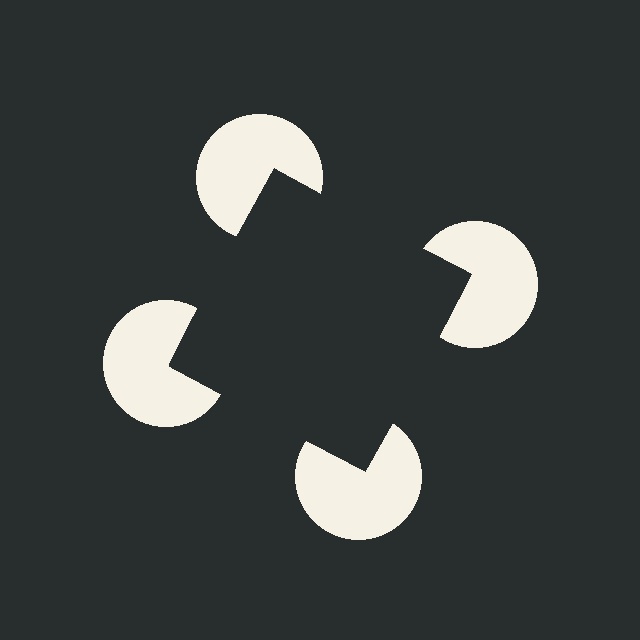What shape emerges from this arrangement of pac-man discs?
An illusory square — its edges are inferred from the aligned wedge cuts in the pac-man discs, not physically drawn.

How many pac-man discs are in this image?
There are 4 — one at each vertex of the illusory square.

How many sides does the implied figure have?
4 sides.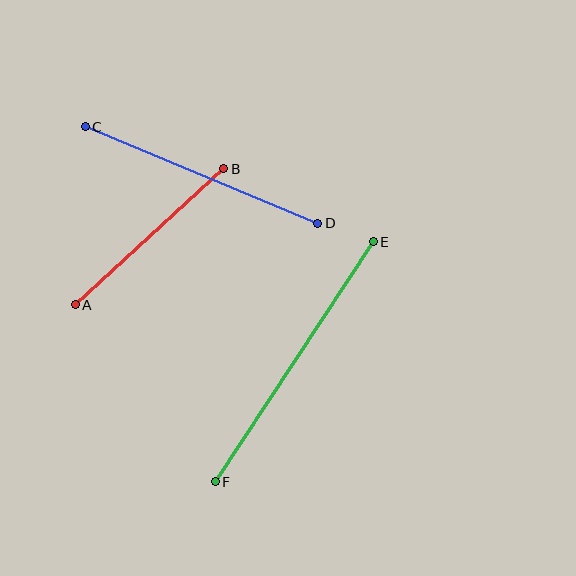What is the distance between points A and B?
The distance is approximately 201 pixels.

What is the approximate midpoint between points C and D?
The midpoint is at approximately (202, 175) pixels.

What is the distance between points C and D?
The distance is approximately 252 pixels.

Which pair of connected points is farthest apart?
Points E and F are farthest apart.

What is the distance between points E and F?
The distance is approximately 287 pixels.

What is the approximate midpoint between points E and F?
The midpoint is at approximately (294, 362) pixels.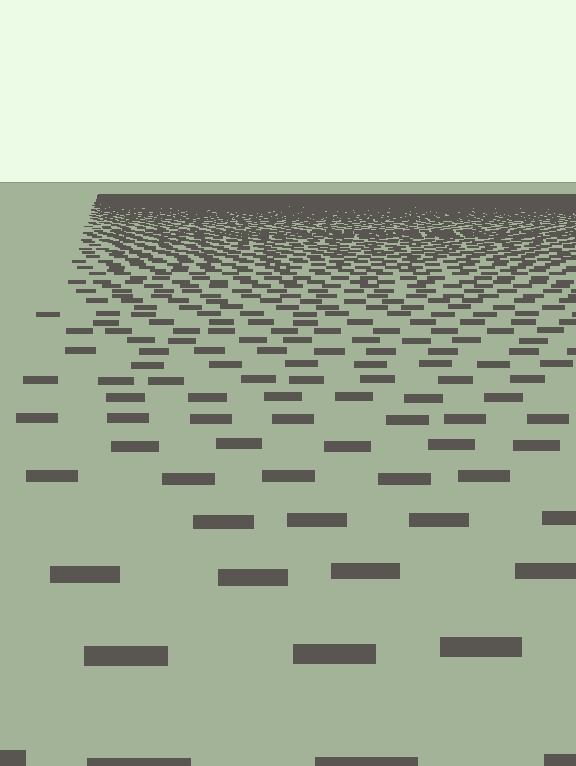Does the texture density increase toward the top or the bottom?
Density increases toward the top.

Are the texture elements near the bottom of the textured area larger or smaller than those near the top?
Larger. Near the bottom, elements are closer to the viewer and appear at a bigger on-screen size.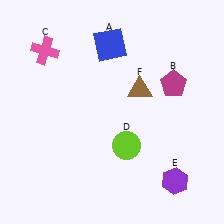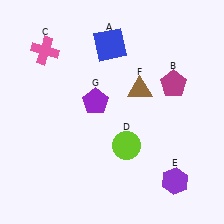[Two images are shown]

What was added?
A purple pentagon (G) was added in Image 2.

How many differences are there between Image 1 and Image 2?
There is 1 difference between the two images.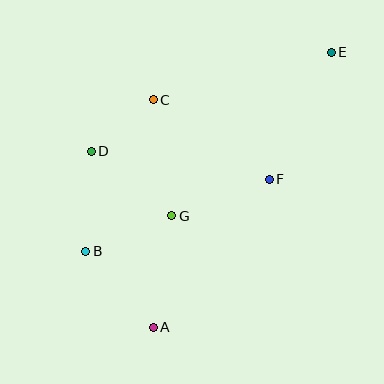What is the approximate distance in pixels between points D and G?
The distance between D and G is approximately 103 pixels.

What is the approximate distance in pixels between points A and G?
The distance between A and G is approximately 113 pixels.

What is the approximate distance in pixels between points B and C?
The distance between B and C is approximately 166 pixels.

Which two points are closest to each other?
Points C and D are closest to each other.